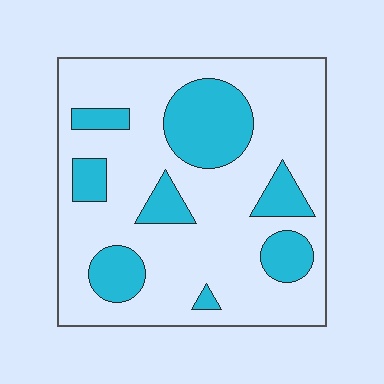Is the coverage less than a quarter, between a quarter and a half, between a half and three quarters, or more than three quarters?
Between a quarter and a half.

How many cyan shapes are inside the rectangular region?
8.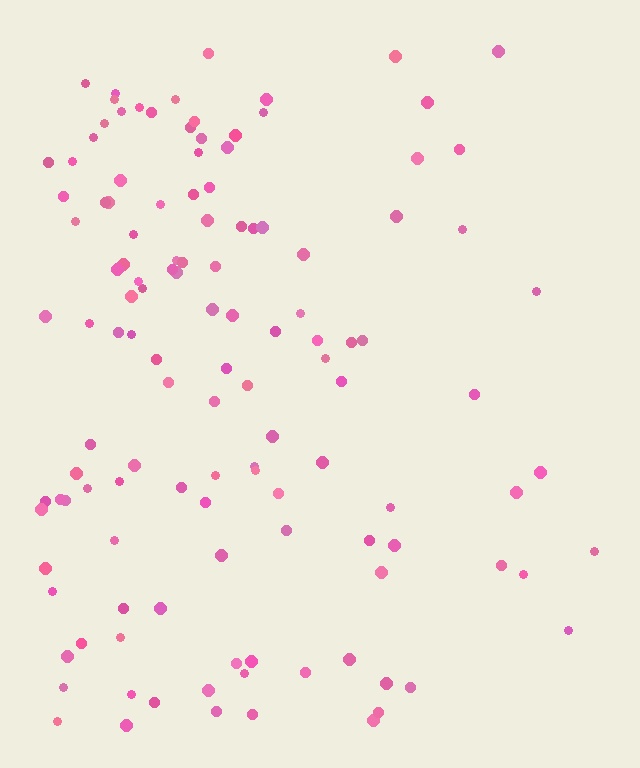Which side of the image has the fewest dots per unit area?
The right.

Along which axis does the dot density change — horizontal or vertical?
Horizontal.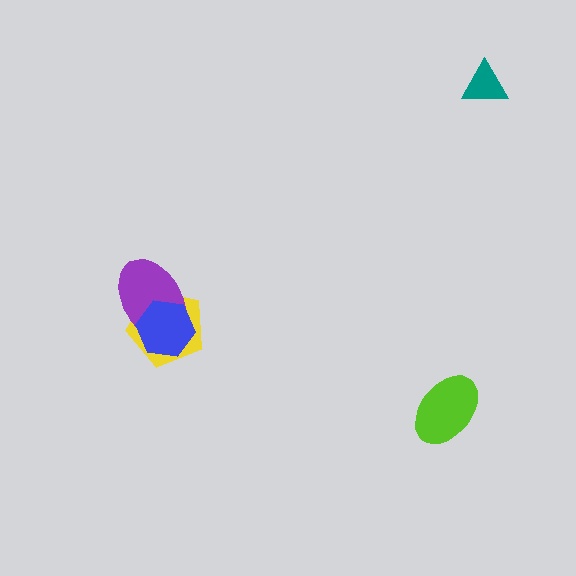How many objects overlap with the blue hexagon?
2 objects overlap with the blue hexagon.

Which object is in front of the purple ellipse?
The blue hexagon is in front of the purple ellipse.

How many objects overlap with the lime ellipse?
0 objects overlap with the lime ellipse.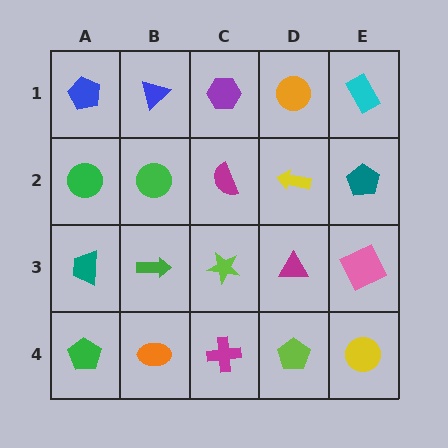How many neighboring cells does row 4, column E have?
2.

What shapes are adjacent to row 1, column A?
A green circle (row 2, column A), a blue triangle (row 1, column B).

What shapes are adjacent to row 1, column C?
A magenta semicircle (row 2, column C), a blue triangle (row 1, column B), an orange circle (row 1, column D).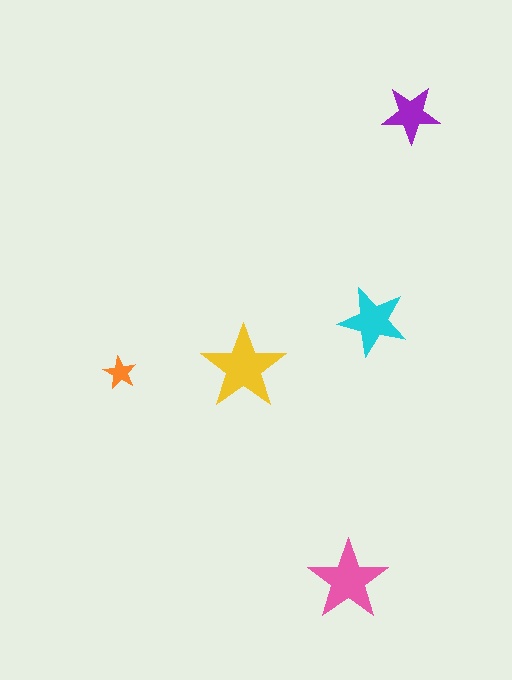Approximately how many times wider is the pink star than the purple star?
About 1.5 times wider.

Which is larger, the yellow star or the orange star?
The yellow one.